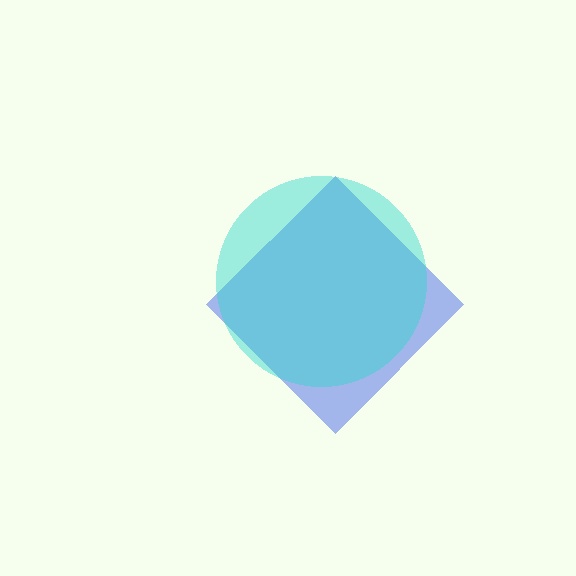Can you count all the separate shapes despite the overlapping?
Yes, there are 2 separate shapes.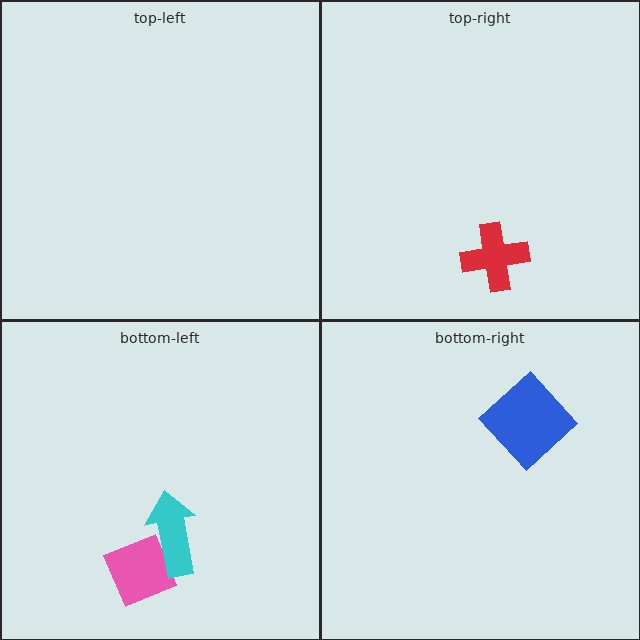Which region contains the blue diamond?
The bottom-right region.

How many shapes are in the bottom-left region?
2.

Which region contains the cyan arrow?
The bottom-left region.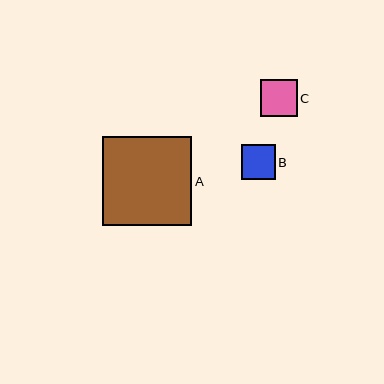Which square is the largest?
Square A is the largest with a size of approximately 89 pixels.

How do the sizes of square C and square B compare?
Square C and square B are approximately the same size.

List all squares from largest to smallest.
From largest to smallest: A, C, B.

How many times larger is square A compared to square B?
Square A is approximately 2.6 times the size of square B.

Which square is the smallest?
Square B is the smallest with a size of approximately 34 pixels.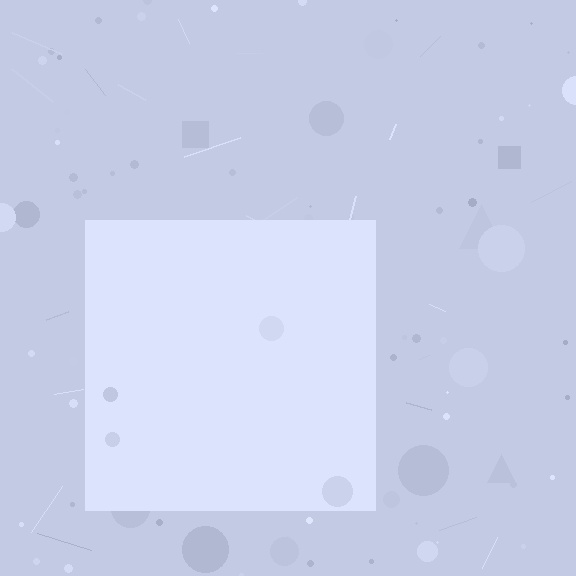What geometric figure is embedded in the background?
A square is embedded in the background.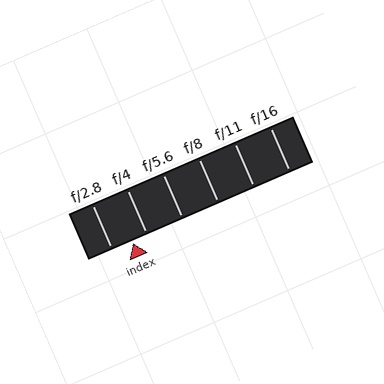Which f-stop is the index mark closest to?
The index mark is closest to f/4.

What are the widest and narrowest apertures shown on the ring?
The widest aperture shown is f/2.8 and the narrowest is f/16.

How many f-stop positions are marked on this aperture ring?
There are 6 f-stop positions marked.